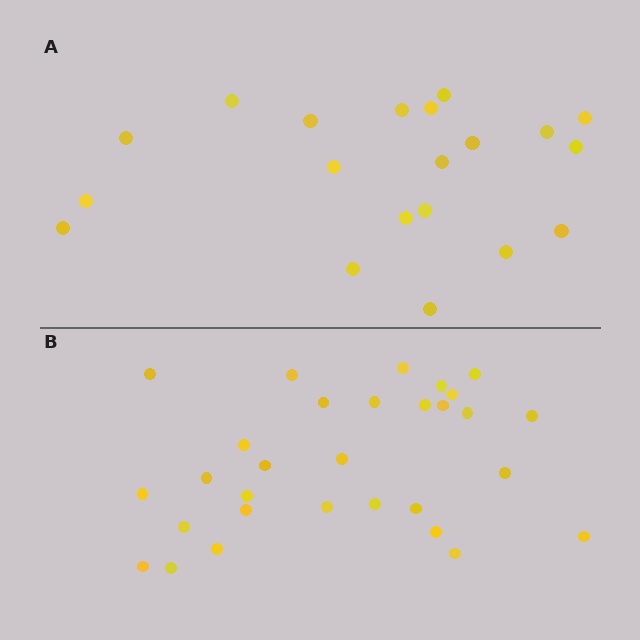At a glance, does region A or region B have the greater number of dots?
Region B (the bottom region) has more dots.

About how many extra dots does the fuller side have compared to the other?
Region B has roughly 10 or so more dots than region A.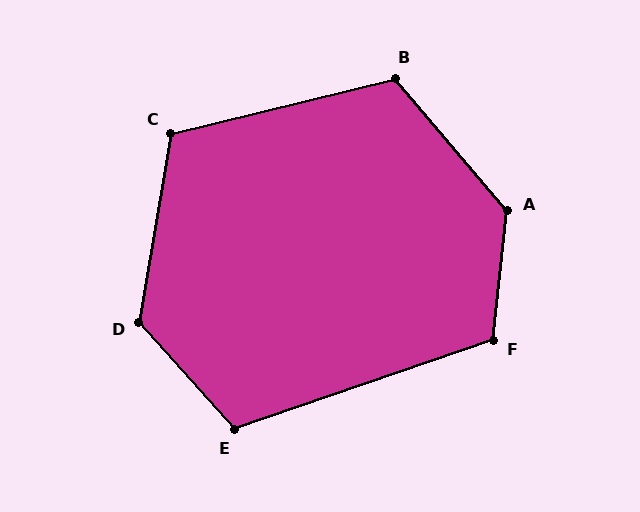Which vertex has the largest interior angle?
A, at approximately 133 degrees.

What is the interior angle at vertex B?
Approximately 116 degrees (obtuse).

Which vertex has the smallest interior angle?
E, at approximately 113 degrees.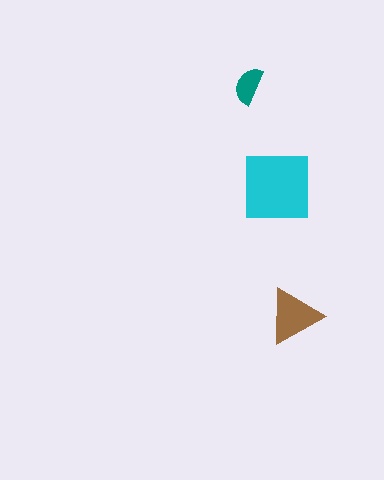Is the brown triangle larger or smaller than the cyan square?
Smaller.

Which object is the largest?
The cyan square.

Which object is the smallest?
The teal semicircle.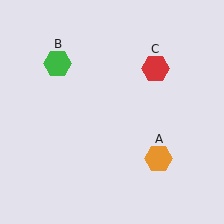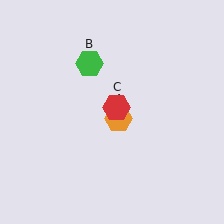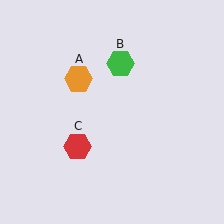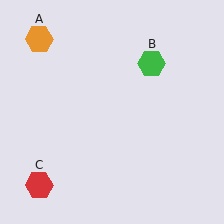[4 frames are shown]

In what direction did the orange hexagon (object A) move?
The orange hexagon (object A) moved up and to the left.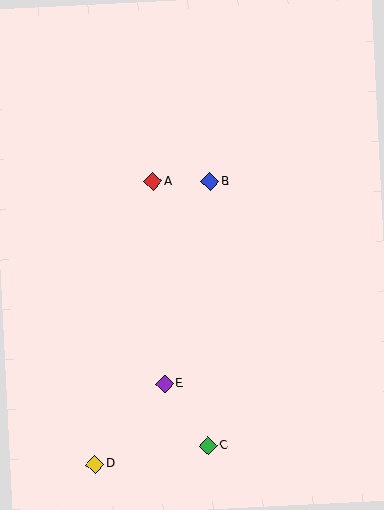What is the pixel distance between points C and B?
The distance between C and B is 264 pixels.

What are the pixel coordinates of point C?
Point C is at (208, 446).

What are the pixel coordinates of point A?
Point A is at (153, 182).